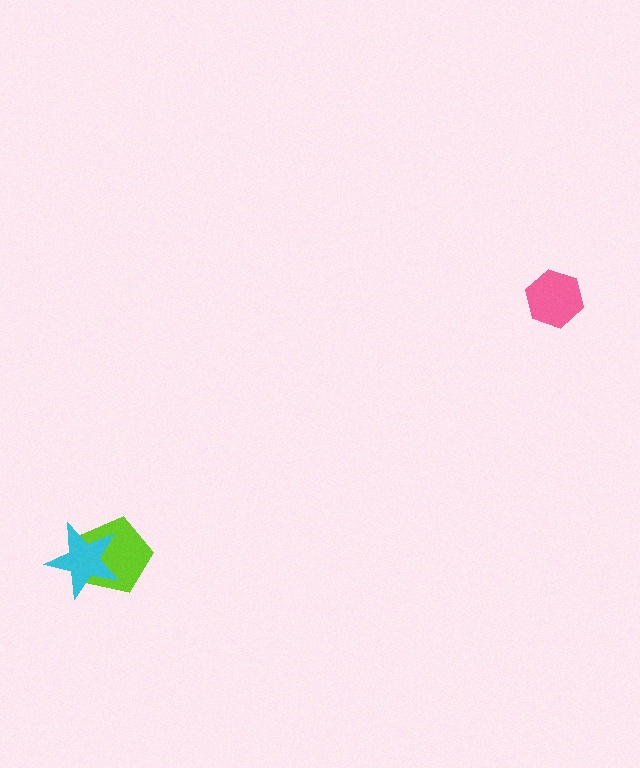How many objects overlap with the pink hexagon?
0 objects overlap with the pink hexagon.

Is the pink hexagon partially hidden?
No, no other shape covers it.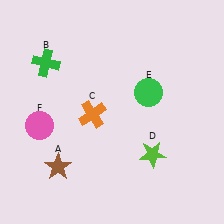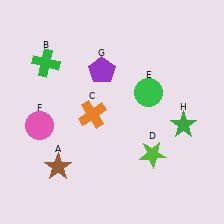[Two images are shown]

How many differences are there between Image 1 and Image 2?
There are 2 differences between the two images.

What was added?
A purple pentagon (G), a green star (H) were added in Image 2.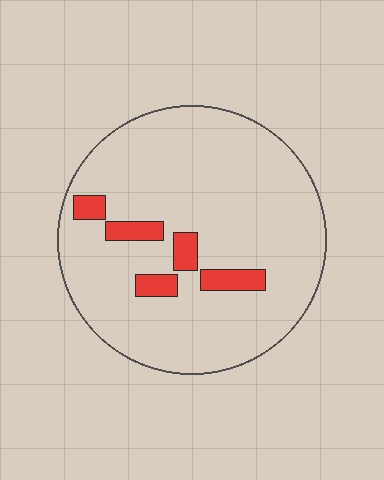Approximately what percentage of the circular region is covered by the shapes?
Approximately 10%.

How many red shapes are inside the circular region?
5.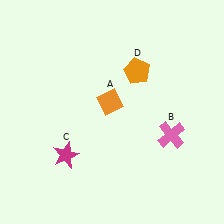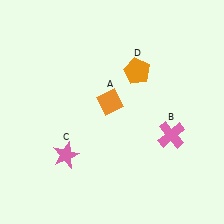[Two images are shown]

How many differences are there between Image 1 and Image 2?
There is 1 difference between the two images.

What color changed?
The star (C) changed from magenta in Image 1 to pink in Image 2.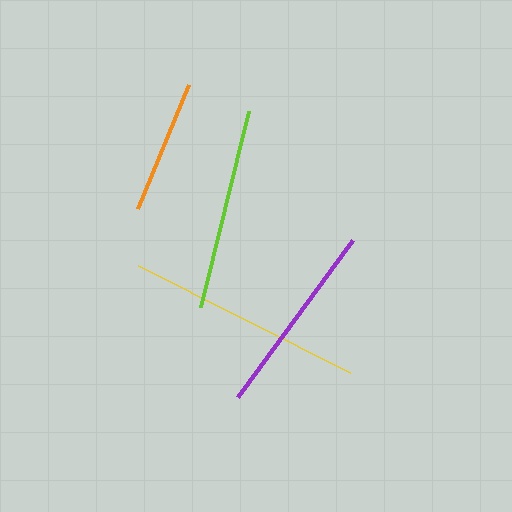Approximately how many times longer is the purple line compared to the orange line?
The purple line is approximately 1.5 times the length of the orange line.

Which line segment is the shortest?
The orange line is the shortest at approximately 134 pixels.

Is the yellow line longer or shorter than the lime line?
The yellow line is longer than the lime line.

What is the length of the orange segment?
The orange segment is approximately 134 pixels long.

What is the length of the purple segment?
The purple segment is approximately 195 pixels long.